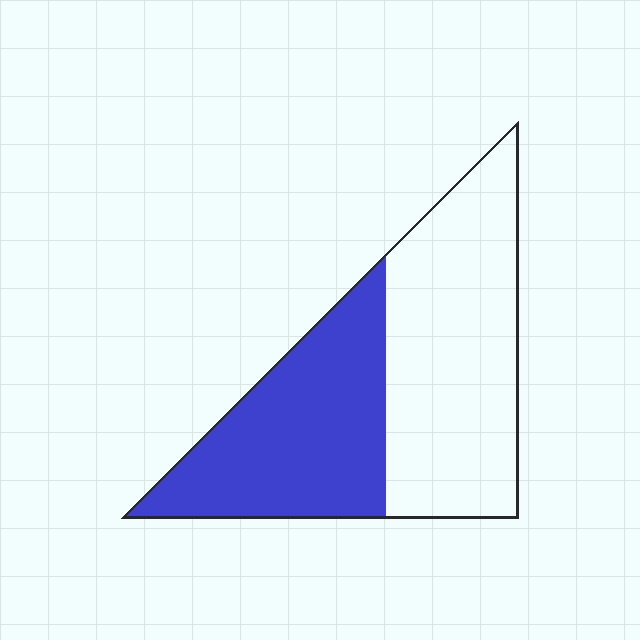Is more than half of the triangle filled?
No.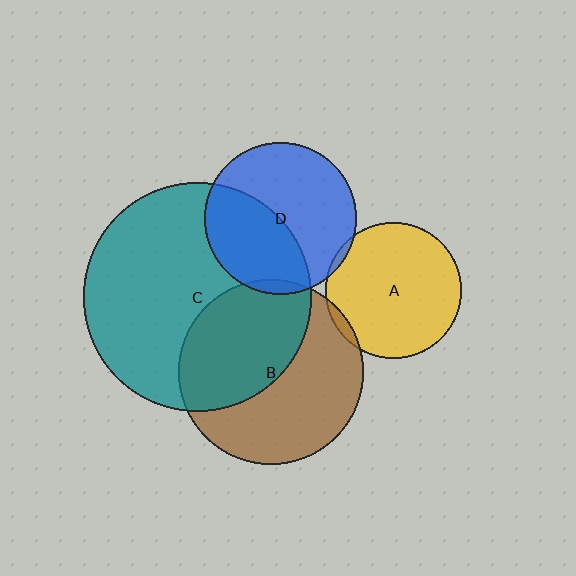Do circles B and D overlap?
Yes.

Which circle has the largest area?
Circle C (teal).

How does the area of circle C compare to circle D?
Approximately 2.3 times.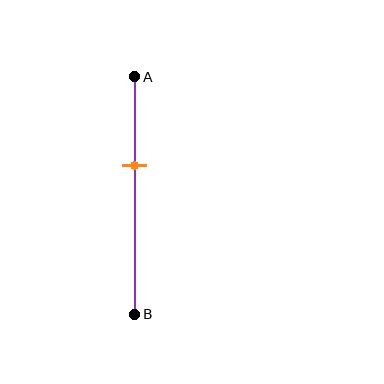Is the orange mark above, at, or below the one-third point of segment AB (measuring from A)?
The orange mark is below the one-third point of segment AB.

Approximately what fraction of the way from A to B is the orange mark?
The orange mark is approximately 40% of the way from A to B.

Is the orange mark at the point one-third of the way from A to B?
No, the mark is at about 40% from A, not at the 33% one-third point.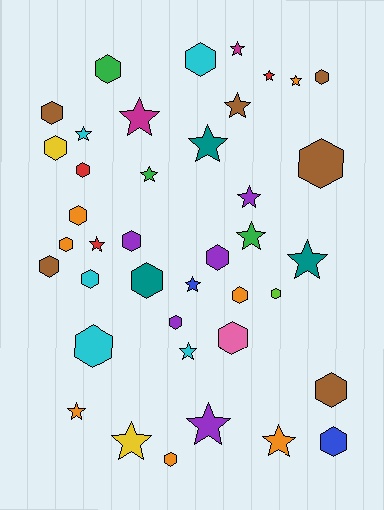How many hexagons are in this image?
There are 22 hexagons.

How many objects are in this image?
There are 40 objects.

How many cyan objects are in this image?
There are 5 cyan objects.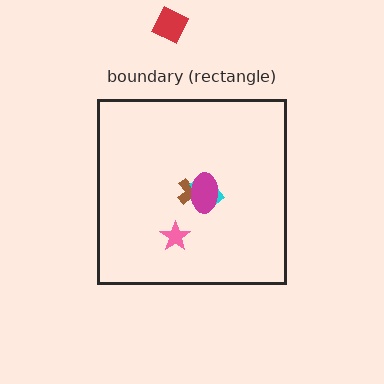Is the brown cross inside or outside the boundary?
Inside.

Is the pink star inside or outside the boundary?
Inside.